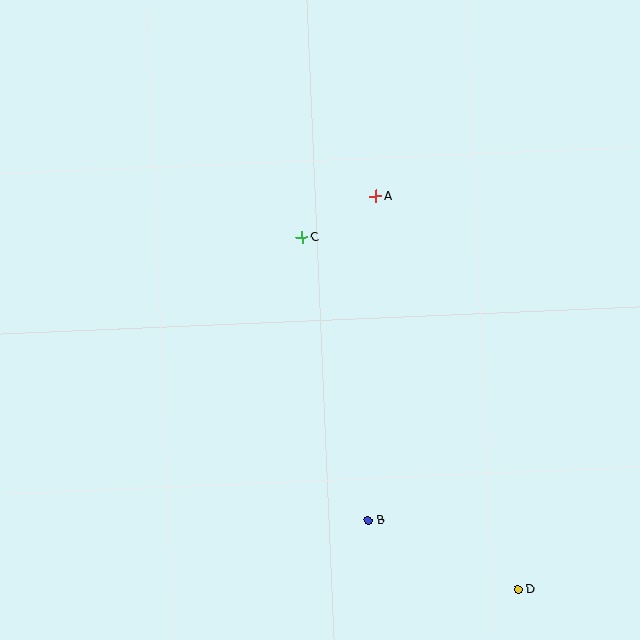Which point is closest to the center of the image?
Point C at (302, 238) is closest to the center.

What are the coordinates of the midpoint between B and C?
The midpoint between B and C is at (335, 379).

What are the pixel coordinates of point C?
Point C is at (302, 238).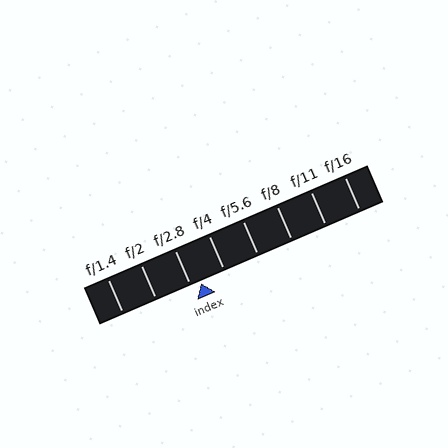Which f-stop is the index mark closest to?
The index mark is closest to f/2.8.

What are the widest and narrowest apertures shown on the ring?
The widest aperture shown is f/1.4 and the narrowest is f/16.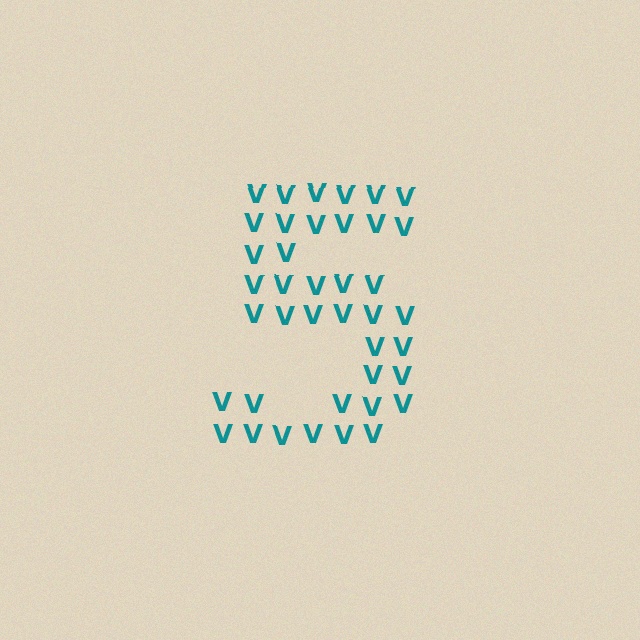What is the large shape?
The large shape is the digit 5.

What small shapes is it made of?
It is made of small letter V's.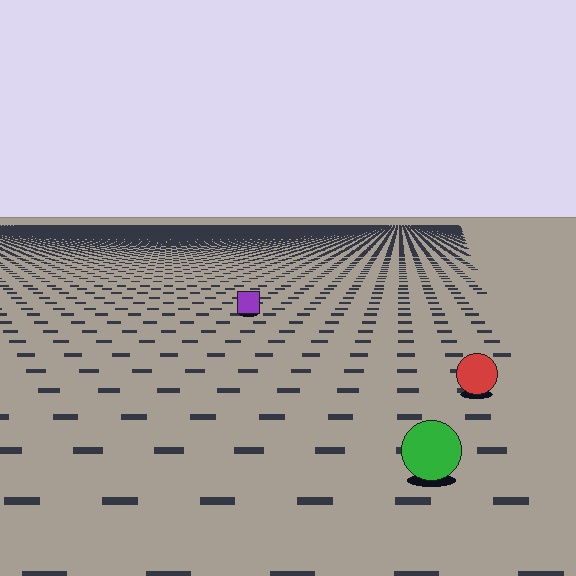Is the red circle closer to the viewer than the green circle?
No. The green circle is closer — you can tell from the texture gradient: the ground texture is coarser near it.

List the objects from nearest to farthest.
From nearest to farthest: the green circle, the red circle, the purple square.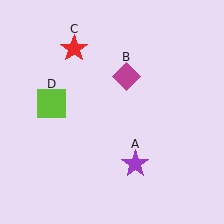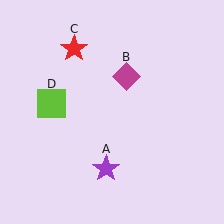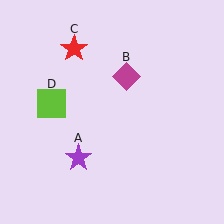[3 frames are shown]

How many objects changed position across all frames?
1 object changed position: purple star (object A).